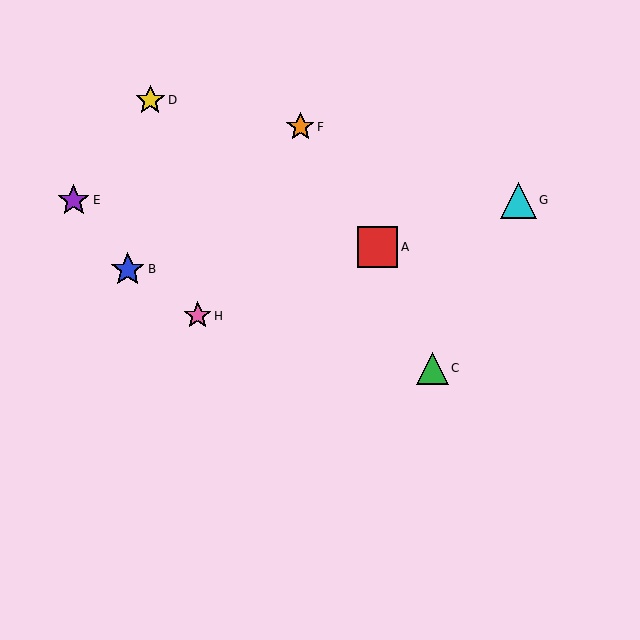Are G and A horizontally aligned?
No, G is at y≈200 and A is at y≈247.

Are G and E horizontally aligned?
Yes, both are at y≈200.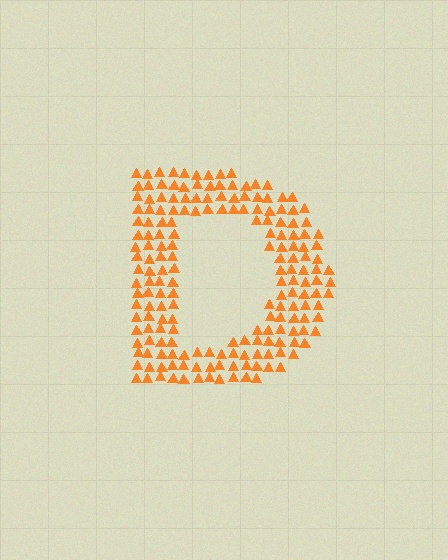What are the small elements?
The small elements are triangles.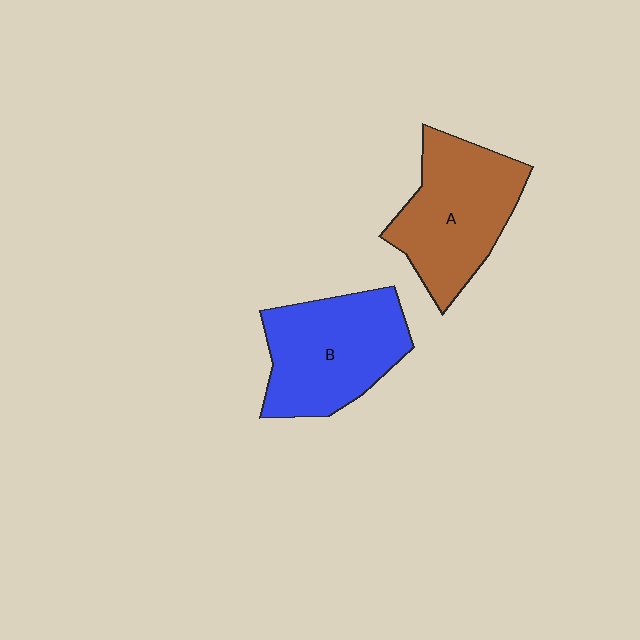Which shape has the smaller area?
Shape A (brown).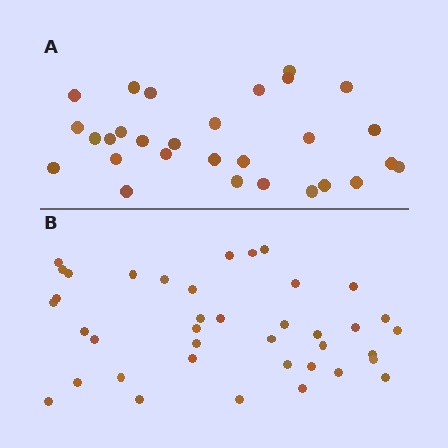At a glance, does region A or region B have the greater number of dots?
Region B (the bottom region) has more dots.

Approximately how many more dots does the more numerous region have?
Region B has roughly 10 or so more dots than region A.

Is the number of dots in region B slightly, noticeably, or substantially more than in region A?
Region B has noticeably more, but not dramatically so. The ratio is roughly 1.3 to 1.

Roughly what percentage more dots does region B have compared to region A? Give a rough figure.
About 35% more.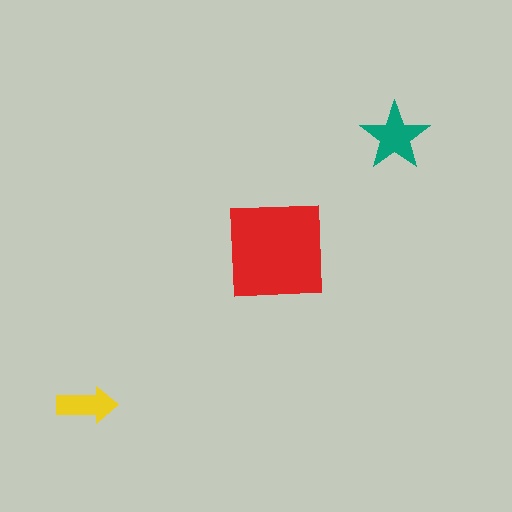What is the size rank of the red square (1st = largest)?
1st.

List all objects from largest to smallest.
The red square, the teal star, the yellow arrow.